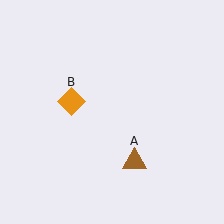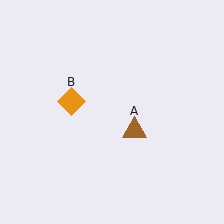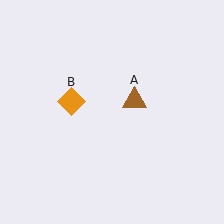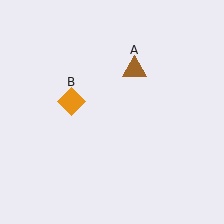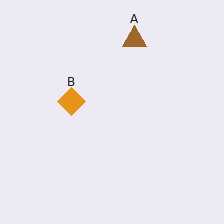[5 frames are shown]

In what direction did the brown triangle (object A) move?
The brown triangle (object A) moved up.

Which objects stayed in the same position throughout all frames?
Orange diamond (object B) remained stationary.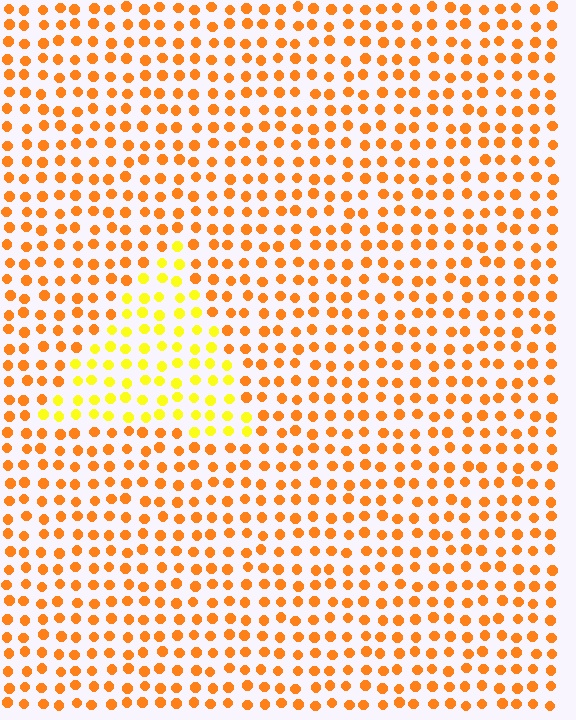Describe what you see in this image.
The image is filled with small orange elements in a uniform arrangement. A triangle-shaped region is visible where the elements are tinted to a slightly different hue, forming a subtle color boundary.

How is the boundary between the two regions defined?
The boundary is defined purely by a slight shift in hue (about 34 degrees). Spacing, size, and orientation are identical on both sides.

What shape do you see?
I see a triangle.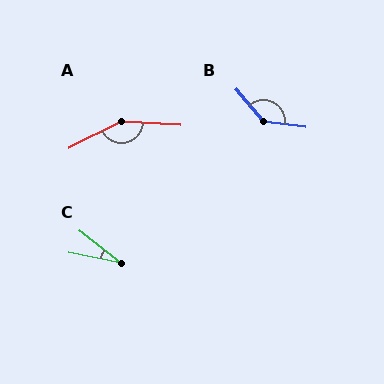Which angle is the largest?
A, at approximately 150 degrees.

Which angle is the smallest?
C, at approximately 27 degrees.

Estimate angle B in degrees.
Approximately 137 degrees.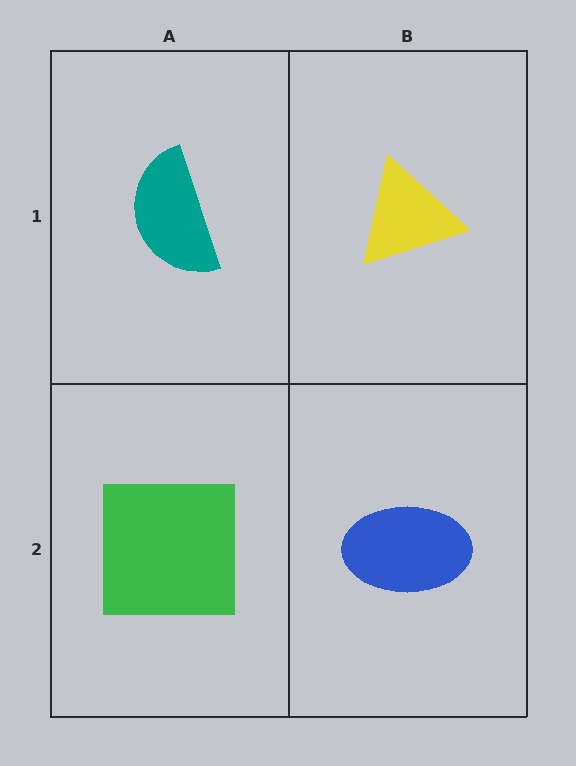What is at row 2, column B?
A blue ellipse.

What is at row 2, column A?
A green square.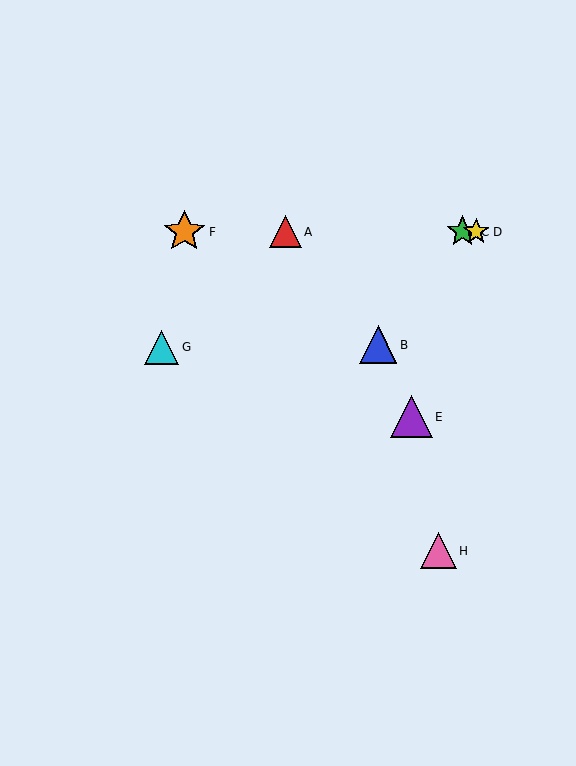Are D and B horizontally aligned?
No, D is at y≈232 and B is at y≈345.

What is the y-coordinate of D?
Object D is at y≈232.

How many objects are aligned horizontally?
4 objects (A, C, D, F) are aligned horizontally.